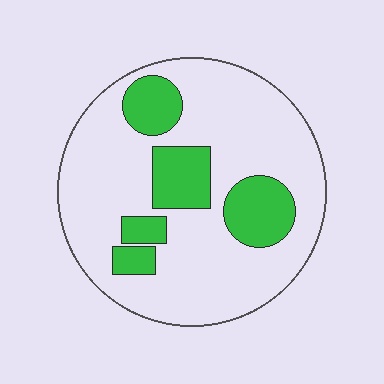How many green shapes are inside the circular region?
5.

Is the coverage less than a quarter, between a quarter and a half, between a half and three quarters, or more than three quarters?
Less than a quarter.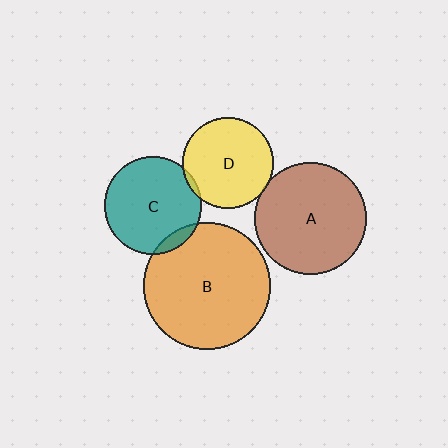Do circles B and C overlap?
Yes.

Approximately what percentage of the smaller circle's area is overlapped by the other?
Approximately 10%.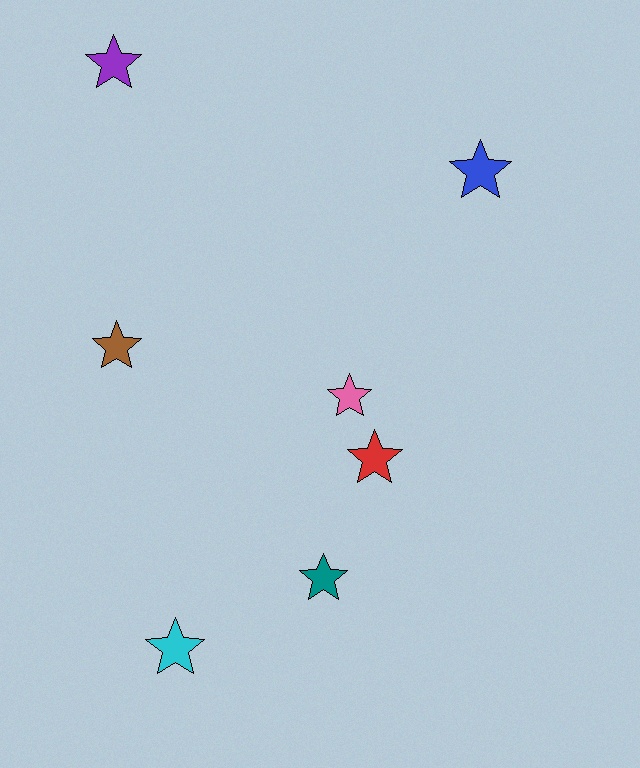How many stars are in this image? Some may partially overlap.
There are 7 stars.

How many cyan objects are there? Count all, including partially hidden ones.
There is 1 cyan object.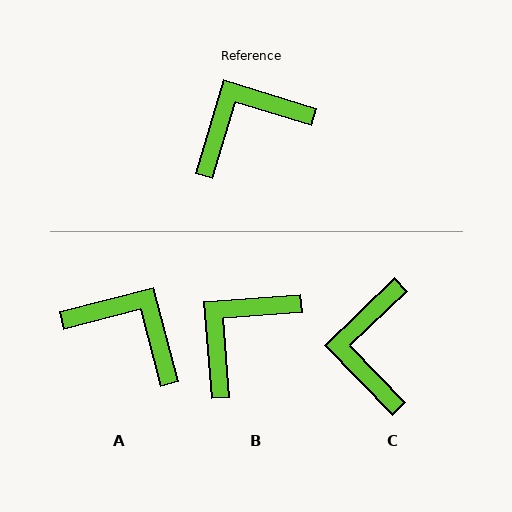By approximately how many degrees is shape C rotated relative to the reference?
Approximately 61 degrees counter-clockwise.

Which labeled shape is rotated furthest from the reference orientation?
C, about 61 degrees away.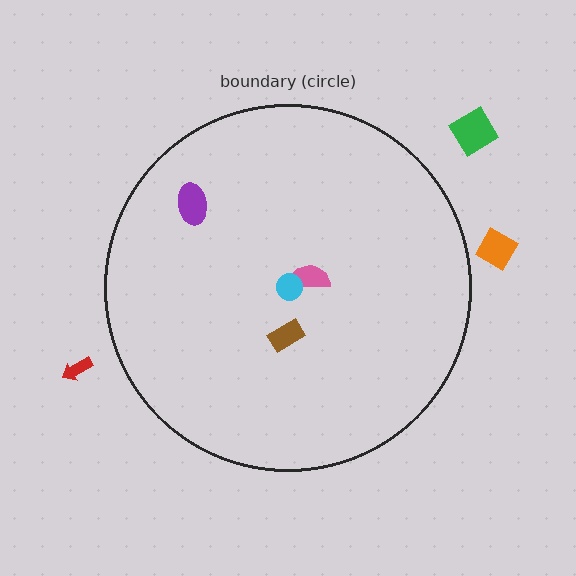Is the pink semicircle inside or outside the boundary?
Inside.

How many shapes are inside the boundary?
4 inside, 3 outside.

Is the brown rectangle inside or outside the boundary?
Inside.